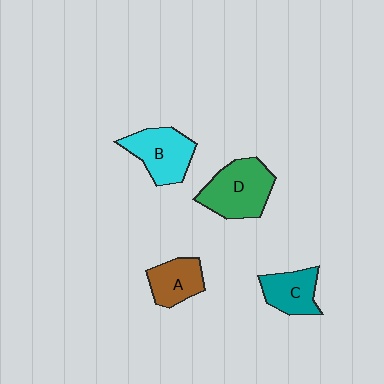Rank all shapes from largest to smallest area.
From largest to smallest: D (green), B (cyan), C (teal), A (brown).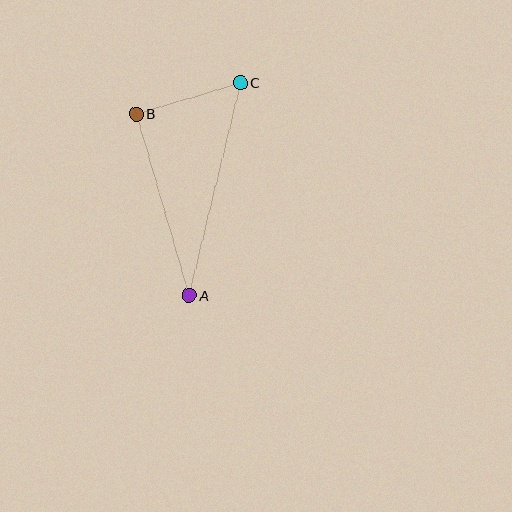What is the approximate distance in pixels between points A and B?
The distance between A and B is approximately 189 pixels.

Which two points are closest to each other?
Points B and C are closest to each other.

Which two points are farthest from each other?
Points A and C are farthest from each other.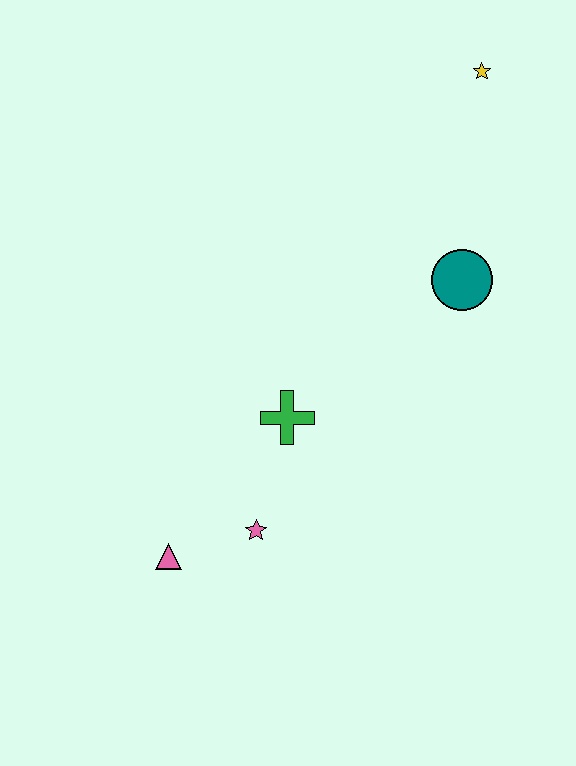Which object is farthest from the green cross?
The yellow star is farthest from the green cross.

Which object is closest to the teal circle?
The yellow star is closest to the teal circle.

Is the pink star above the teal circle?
No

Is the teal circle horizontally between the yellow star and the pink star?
Yes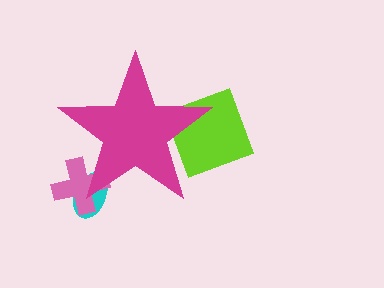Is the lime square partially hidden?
Yes, the lime square is partially hidden behind the magenta star.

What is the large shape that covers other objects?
A magenta star.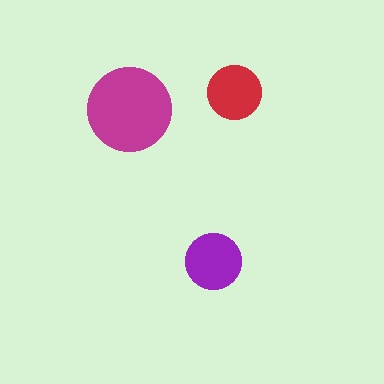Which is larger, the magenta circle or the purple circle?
The magenta one.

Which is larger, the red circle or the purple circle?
The purple one.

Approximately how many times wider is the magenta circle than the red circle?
About 1.5 times wider.